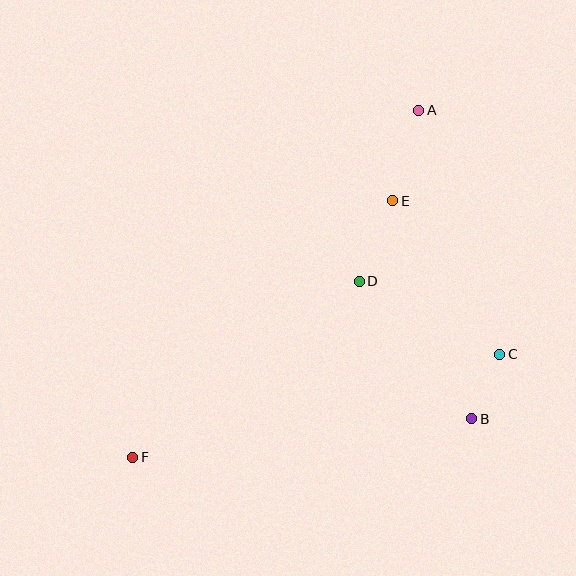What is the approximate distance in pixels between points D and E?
The distance between D and E is approximately 87 pixels.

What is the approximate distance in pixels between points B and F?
The distance between B and F is approximately 341 pixels.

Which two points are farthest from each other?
Points A and F are farthest from each other.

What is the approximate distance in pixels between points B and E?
The distance between B and E is approximately 232 pixels.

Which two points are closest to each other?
Points B and C are closest to each other.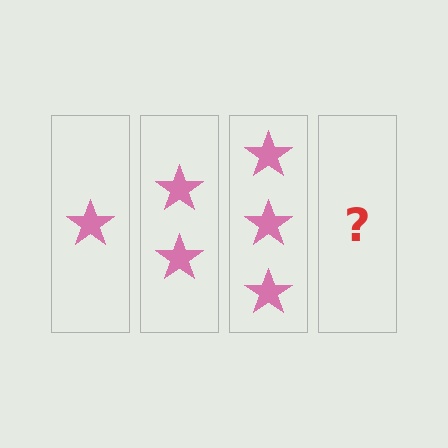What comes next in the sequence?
The next element should be 4 stars.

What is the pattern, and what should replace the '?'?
The pattern is that each step adds one more star. The '?' should be 4 stars.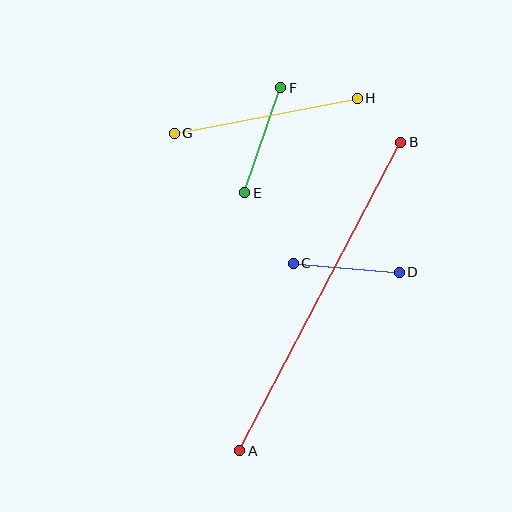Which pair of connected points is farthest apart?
Points A and B are farthest apart.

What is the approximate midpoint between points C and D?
The midpoint is at approximately (346, 268) pixels.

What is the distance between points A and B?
The distance is approximately 348 pixels.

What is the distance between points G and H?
The distance is approximately 186 pixels.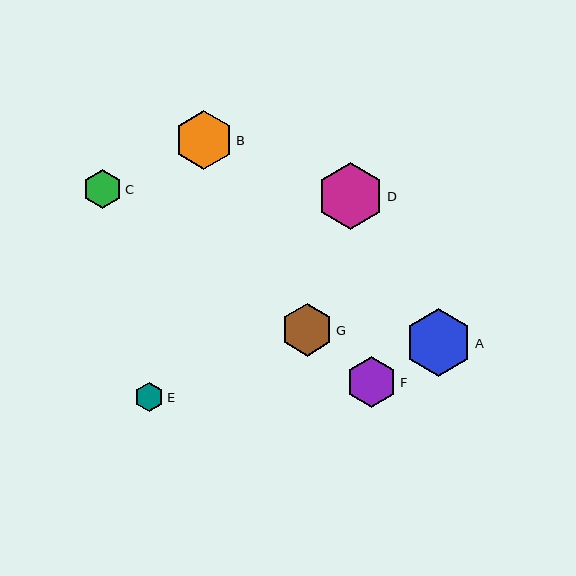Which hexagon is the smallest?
Hexagon E is the smallest with a size of approximately 29 pixels.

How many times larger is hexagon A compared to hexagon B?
Hexagon A is approximately 1.2 times the size of hexagon B.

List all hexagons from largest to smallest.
From largest to smallest: A, D, B, G, F, C, E.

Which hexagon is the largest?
Hexagon A is the largest with a size of approximately 68 pixels.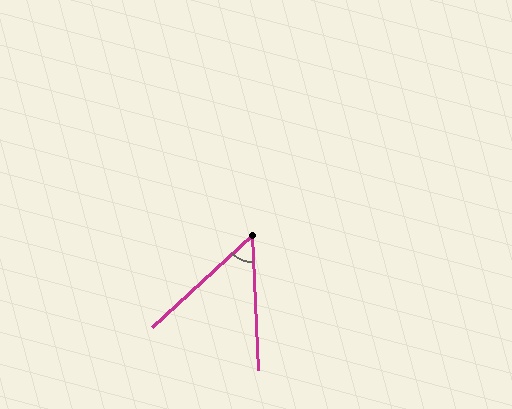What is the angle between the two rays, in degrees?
Approximately 50 degrees.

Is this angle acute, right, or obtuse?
It is acute.